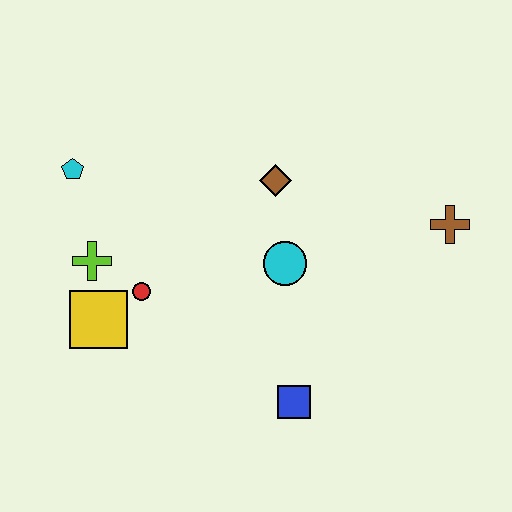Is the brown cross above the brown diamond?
No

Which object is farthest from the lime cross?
The brown cross is farthest from the lime cross.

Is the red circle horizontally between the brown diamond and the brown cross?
No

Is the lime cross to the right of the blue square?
No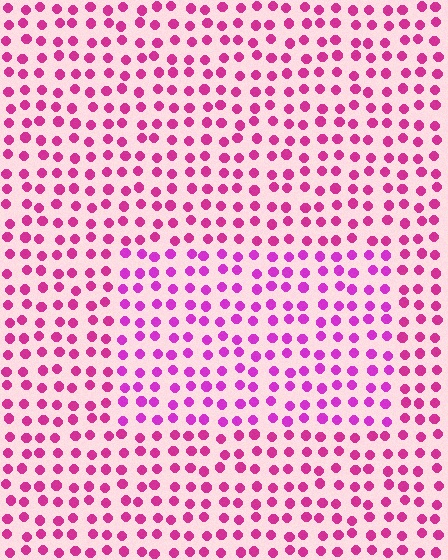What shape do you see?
I see a rectangle.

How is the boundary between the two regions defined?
The boundary is defined purely by a slight shift in hue (about 21 degrees). Spacing, size, and orientation are identical on both sides.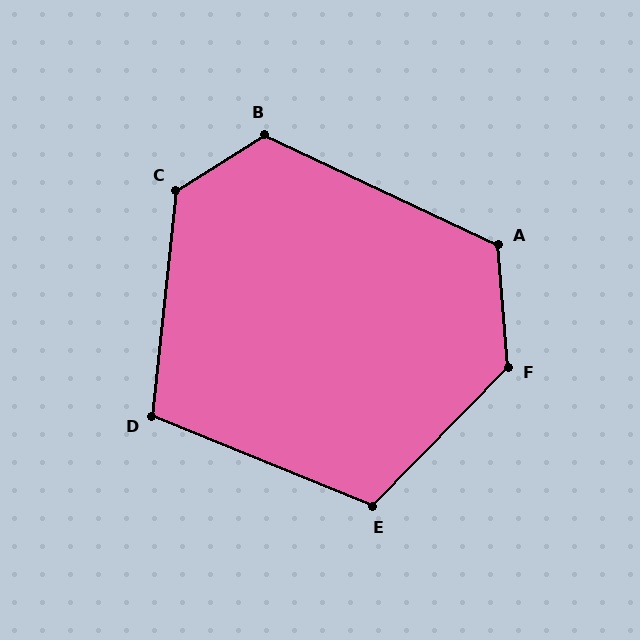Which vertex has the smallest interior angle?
D, at approximately 106 degrees.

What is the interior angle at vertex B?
Approximately 122 degrees (obtuse).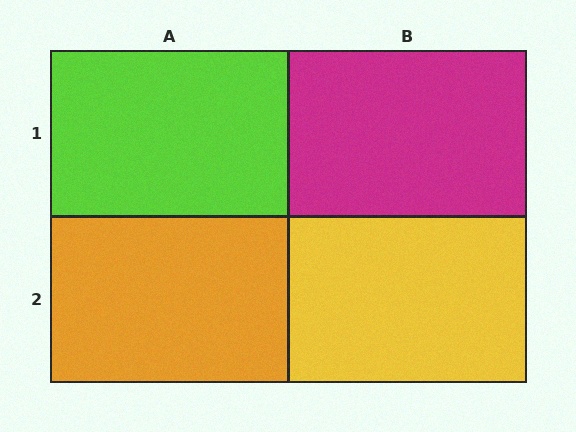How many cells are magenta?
1 cell is magenta.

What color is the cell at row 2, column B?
Yellow.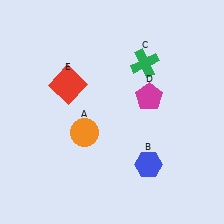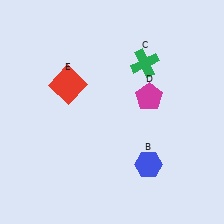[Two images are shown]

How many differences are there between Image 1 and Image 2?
There is 1 difference between the two images.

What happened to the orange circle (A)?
The orange circle (A) was removed in Image 2. It was in the bottom-left area of Image 1.